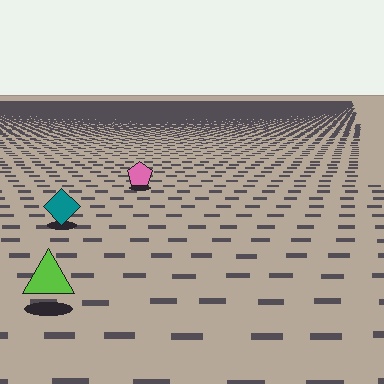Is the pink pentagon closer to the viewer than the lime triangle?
No. The lime triangle is closer — you can tell from the texture gradient: the ground texture is coarser near it.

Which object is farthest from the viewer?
The pink pentagon is farthest from the viewer. It appears smaller and the ground texture around it is denser.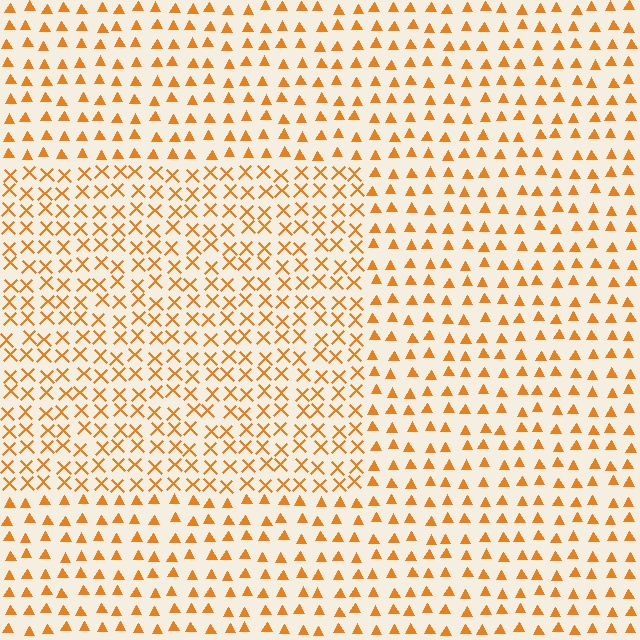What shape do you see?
I see a rectangle.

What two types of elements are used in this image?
The image uses X marks inside the rectangle region and triangles outside it.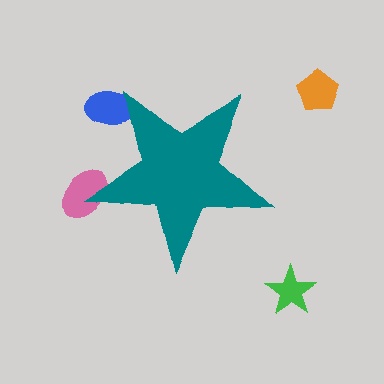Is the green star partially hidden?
No, the green star is fully visible.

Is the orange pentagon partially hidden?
No, the orange pentagon is fully visible.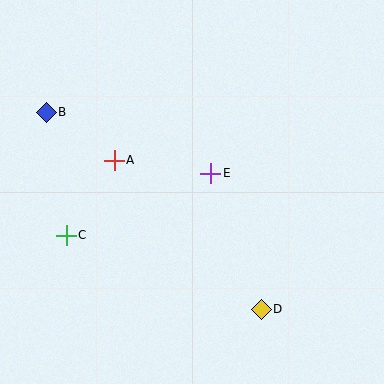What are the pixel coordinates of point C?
Point C is at (66, 235).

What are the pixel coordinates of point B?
Point B is at (46, 112).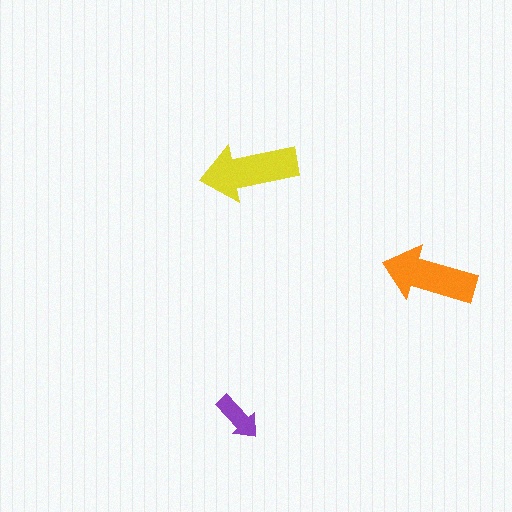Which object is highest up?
The yellow arrow is topmost.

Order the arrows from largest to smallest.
the yellow one, the orange one, the purple one.